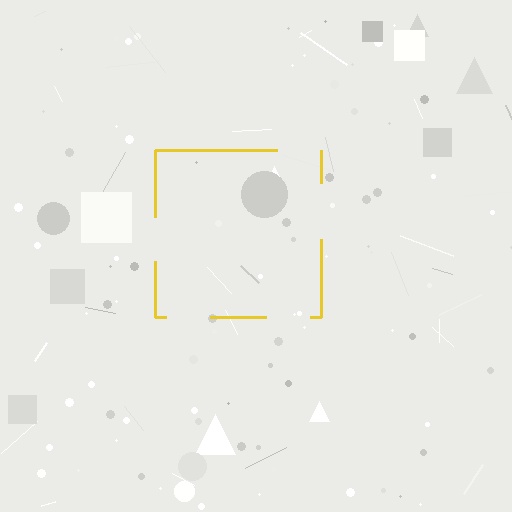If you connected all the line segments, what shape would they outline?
They would outline a square.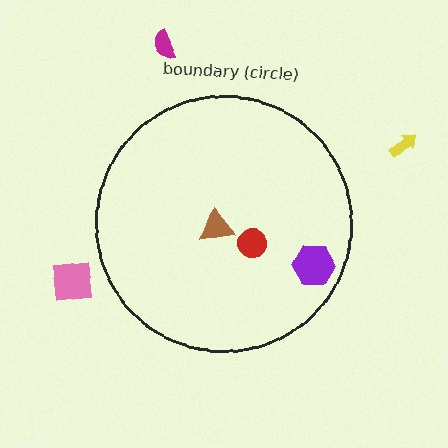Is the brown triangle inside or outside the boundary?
Inside.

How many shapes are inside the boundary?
3 inside, 3 outside.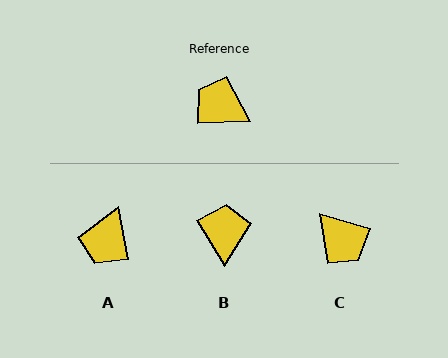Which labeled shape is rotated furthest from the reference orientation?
C, about 161 degrees away.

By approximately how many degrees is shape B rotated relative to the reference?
Approximately 61 degrees clockwise.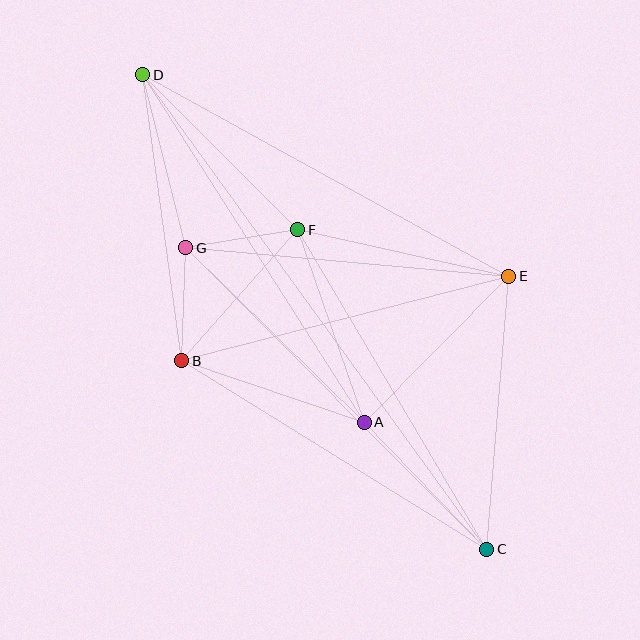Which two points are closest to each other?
Points B and G are closest to each other.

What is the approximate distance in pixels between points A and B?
The distance between A and B is approximately 192 pixels.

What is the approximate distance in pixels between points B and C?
The distance between B and C is approximately 359 pixels.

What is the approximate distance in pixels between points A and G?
The distance between A and G is approximately 249 pixels.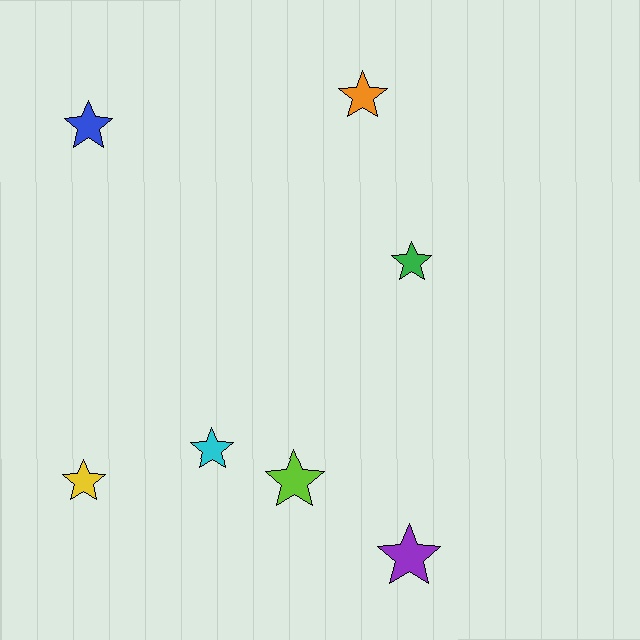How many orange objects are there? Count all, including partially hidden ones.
There is 1 orange object.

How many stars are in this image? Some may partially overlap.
There are 7 stars.